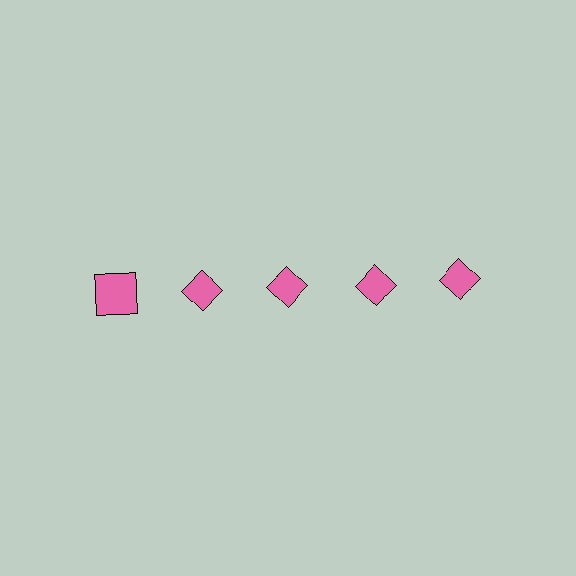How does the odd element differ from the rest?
It has a different shape: square instead of diamond.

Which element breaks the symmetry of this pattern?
The pink square in the top row, leftmost column breaks the symmetry. All other shapes are pink diamonds.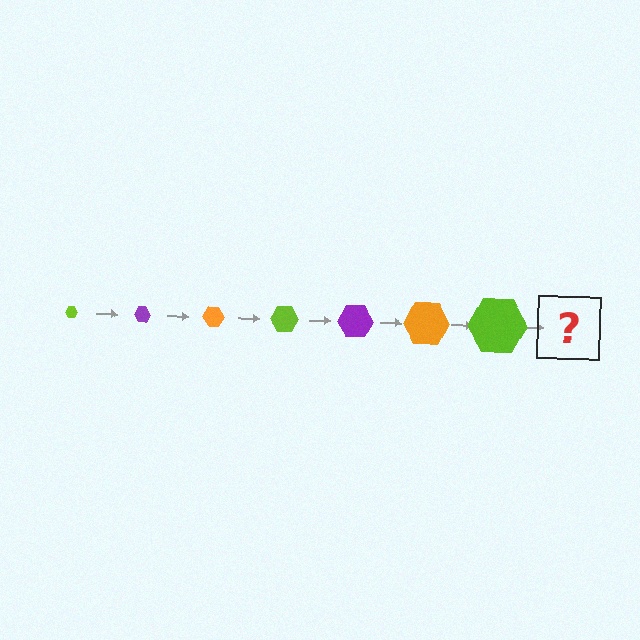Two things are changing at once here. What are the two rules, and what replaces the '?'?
The two rules are that the hexagon grows larger each step and the color cycles through lime, purple, and orange. The '?' should be a purple hexagon, larger than the previous one.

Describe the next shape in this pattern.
It should be a purple hexagon, larger than the previous one.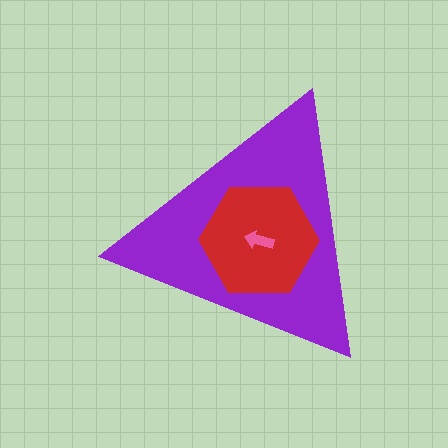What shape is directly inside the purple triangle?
The red hexagon.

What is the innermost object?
The pink arrow.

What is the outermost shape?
The purple triangle.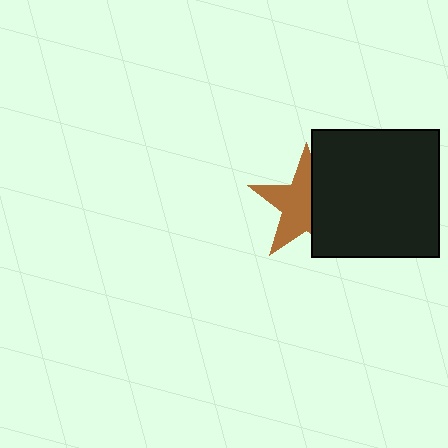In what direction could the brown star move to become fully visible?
The brown star could move left. That would shift it out from behind the black square entirely.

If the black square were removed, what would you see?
You would see the complete brown star.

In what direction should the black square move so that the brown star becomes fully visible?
The black square should move right. That is the shortest direction to clear the overlap and leave the brown star fully visible.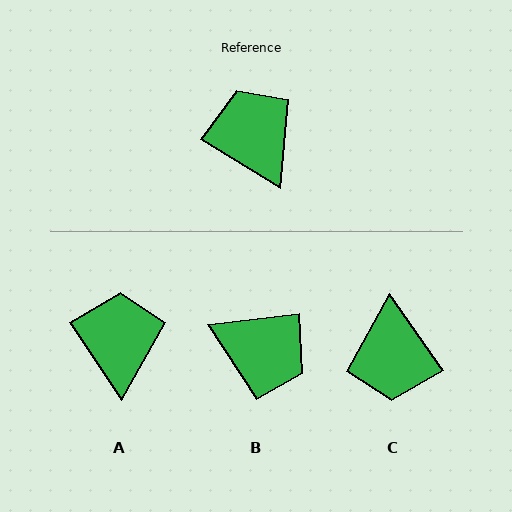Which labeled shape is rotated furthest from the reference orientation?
C, about 156 degrees away.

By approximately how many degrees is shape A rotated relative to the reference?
Approximately 24 degrees clockwise.